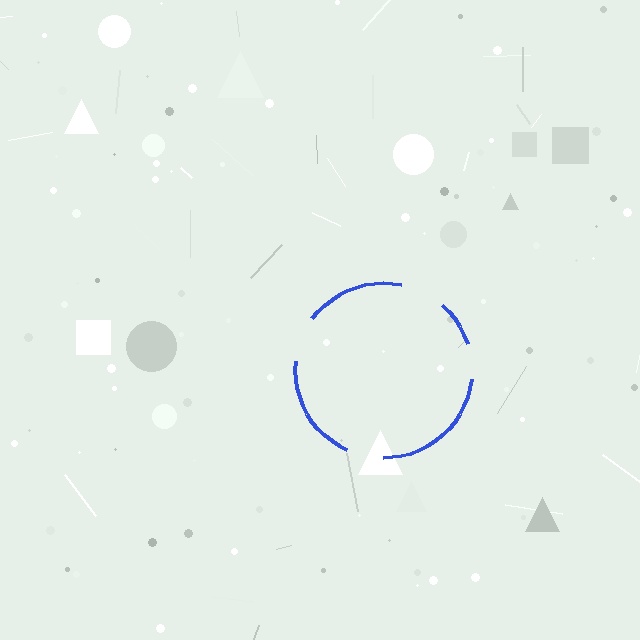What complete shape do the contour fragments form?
The contour fragments form a circle.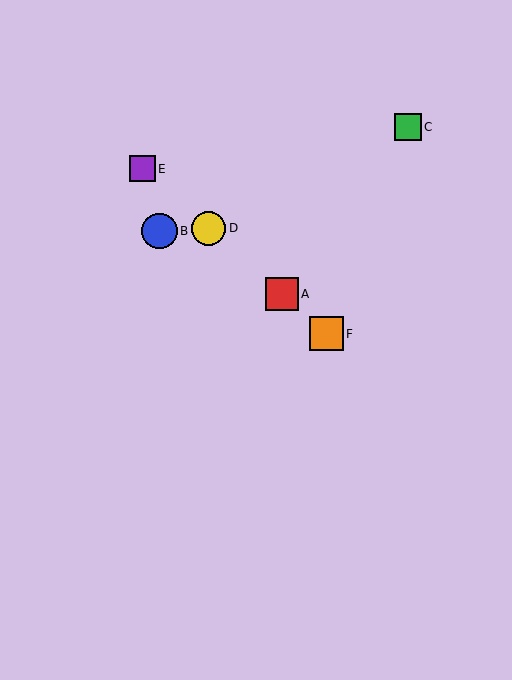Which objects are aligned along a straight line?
Objects A, D, E, F are aligned along a straight line.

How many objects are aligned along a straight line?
4 objects (A, D, E, F) are aligned along a straight line.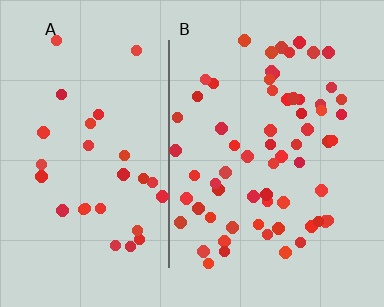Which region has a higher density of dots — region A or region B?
B (the right).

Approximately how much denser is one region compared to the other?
Approximately 2.1× — region B over region A.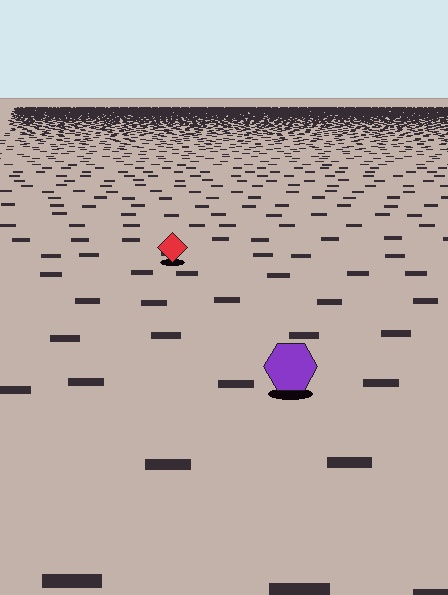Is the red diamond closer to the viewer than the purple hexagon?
No. The purple hexagon is closer — you can tell from the texture gradient: the ground texture is coarser near it.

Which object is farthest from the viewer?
The red diamond is farthest from the viewer. It appears smaller and the ground texture around it is denser.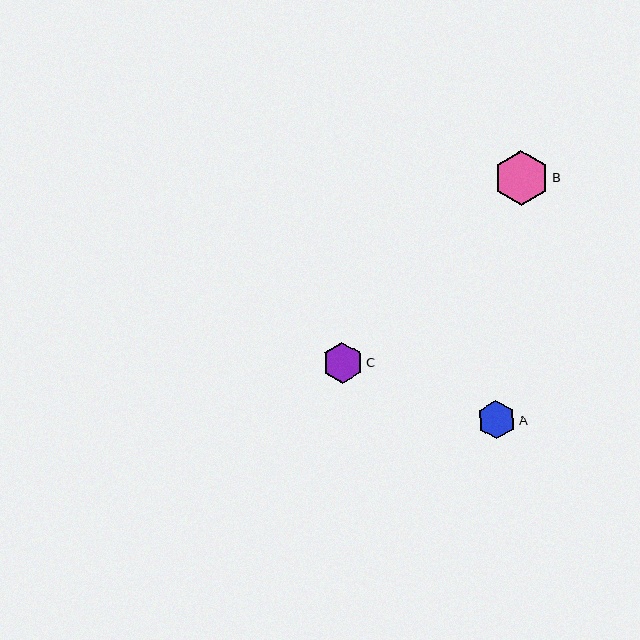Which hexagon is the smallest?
Hexagon A is the smallest with a size of approximately 38 pixels.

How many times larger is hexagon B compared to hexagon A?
Hexagon B is approximately 1.4 times the size of hexagon A.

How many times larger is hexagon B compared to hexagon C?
Hexagon B is approximately 1.3 times the size of hexagon C.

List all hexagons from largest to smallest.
From largest to smallest: B, C, A.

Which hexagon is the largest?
Hexagon B is the largest with a size of approximately 55 pixels.